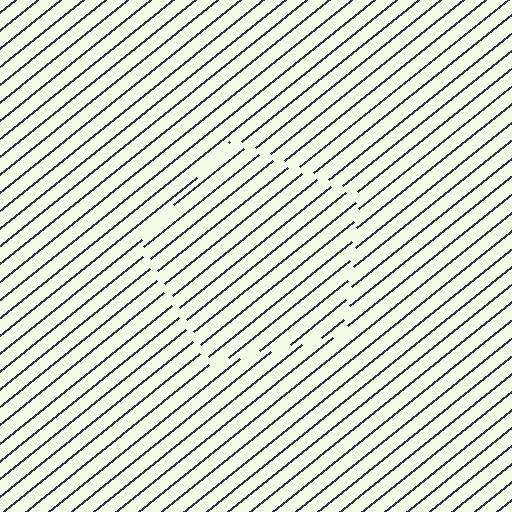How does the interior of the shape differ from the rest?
The interior of the shape contains the same grating, shifted by half a period — the contour is defined by the phase discontinuity where line-ends from the inner and outer gratings abut.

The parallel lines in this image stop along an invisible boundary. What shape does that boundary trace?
An illusory pentagon. The interior of the shape contains the same grating, shifted by half a period — the contour is defined by the phase discontinuity where line-ends from the inner and outer gratings abut.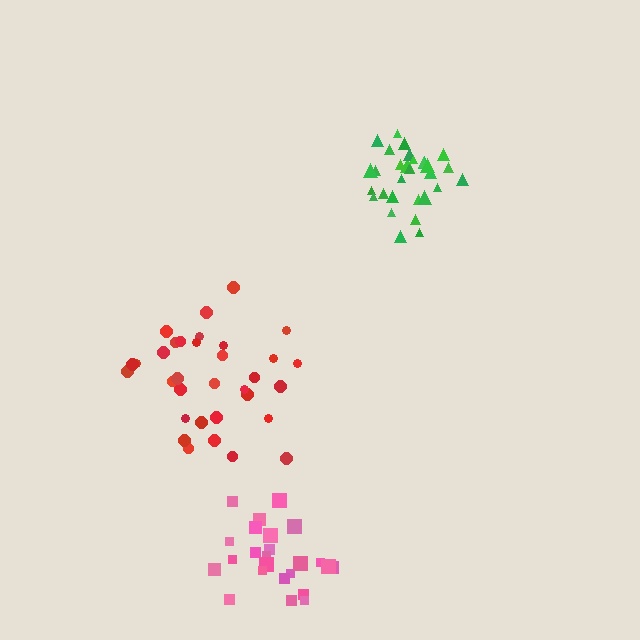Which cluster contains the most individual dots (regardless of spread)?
Red (33).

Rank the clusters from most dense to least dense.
green, pink, red.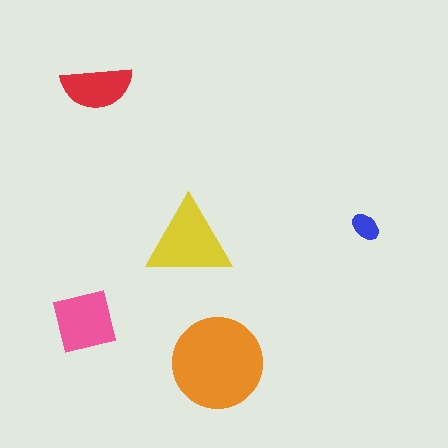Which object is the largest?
The orange circle.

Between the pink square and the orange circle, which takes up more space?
The orange circle.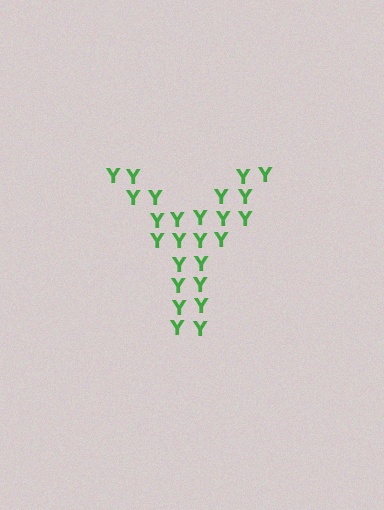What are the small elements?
The small elements are letter Y's.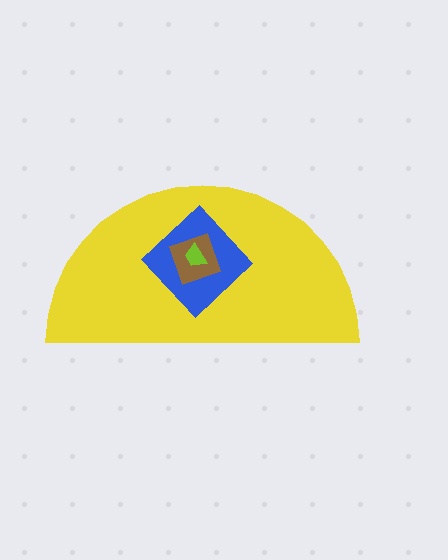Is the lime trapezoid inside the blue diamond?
Yes.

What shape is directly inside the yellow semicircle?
The blue diamond.